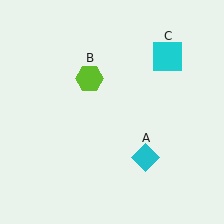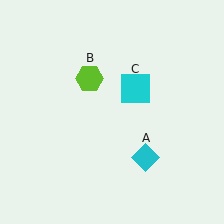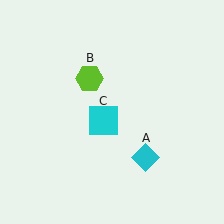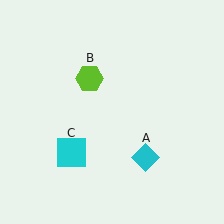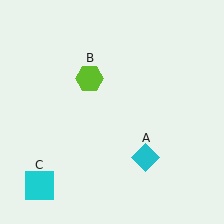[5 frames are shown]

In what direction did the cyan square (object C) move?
The cyan square (object C) moved down and to the left.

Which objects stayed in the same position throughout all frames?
Cyan diamond (object A) and lime hexagon (object B) remained stationary.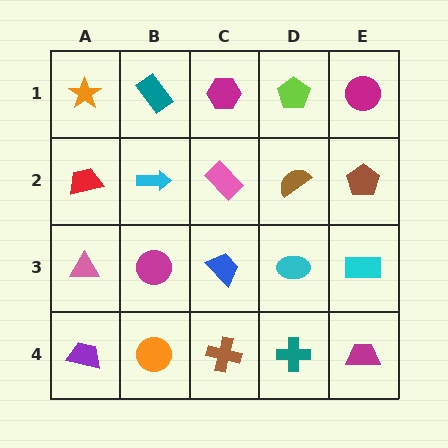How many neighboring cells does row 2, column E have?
3.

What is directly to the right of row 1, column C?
A lime pentagon.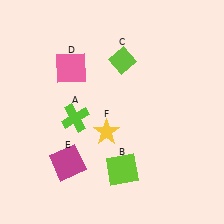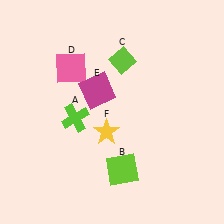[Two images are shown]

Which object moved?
The magenta square (E) moved up.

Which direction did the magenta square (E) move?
The magenta square (E) moved up.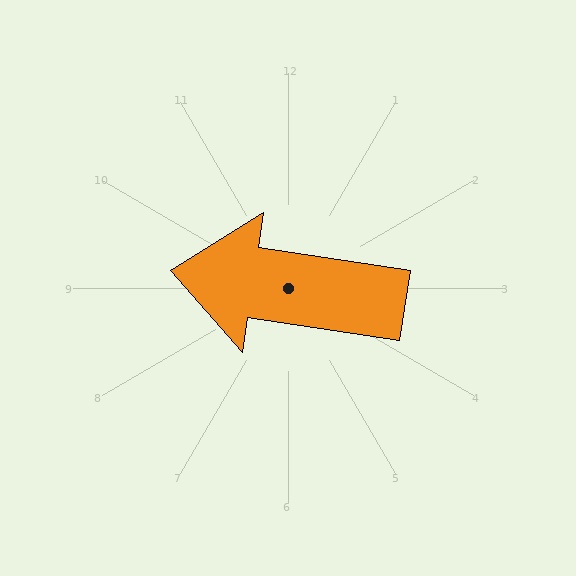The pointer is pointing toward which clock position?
Roughly 9 o'clock.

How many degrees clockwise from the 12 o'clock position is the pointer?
Approximately 279 degrees.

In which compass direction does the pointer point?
West.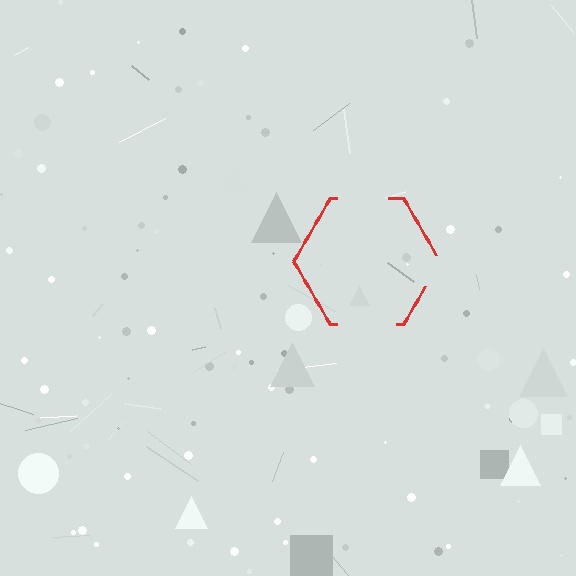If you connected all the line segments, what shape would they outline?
They would outline a hexagon.